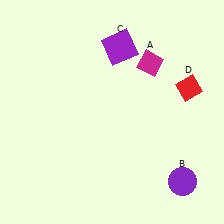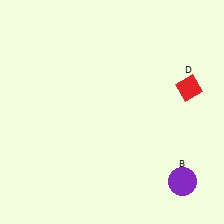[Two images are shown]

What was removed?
The purple square (C), the magenta diamond (A) were removed in Image 2.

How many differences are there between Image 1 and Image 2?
There are 2 differences between the two images.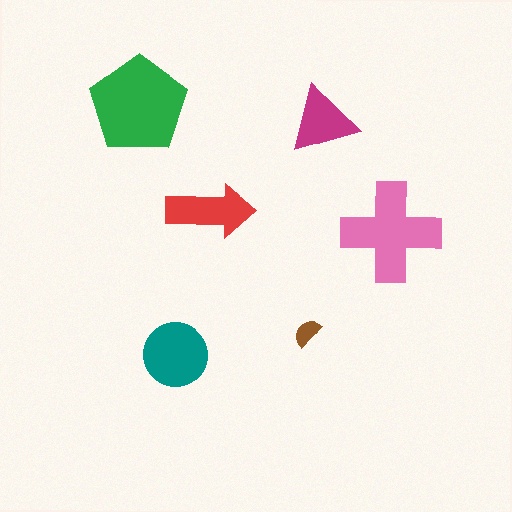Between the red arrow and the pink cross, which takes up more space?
The pink cross.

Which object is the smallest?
The brown semicircle.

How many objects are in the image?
There are 6 objects in the image.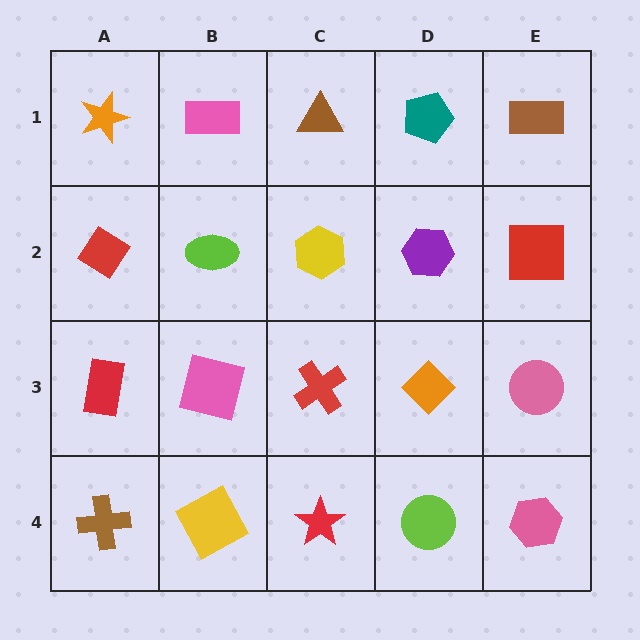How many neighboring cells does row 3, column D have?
4.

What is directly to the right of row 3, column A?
A pink square.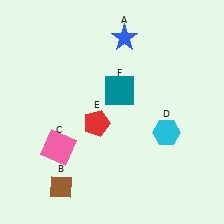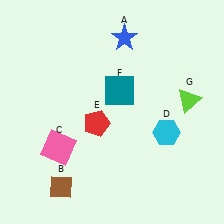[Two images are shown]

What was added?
A lime triangle (G) was added in Image 2.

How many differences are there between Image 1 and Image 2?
There is 1 difference between the two images.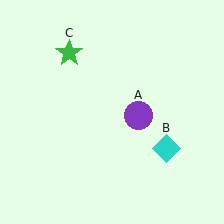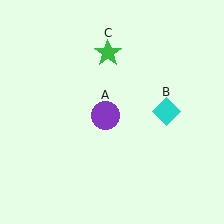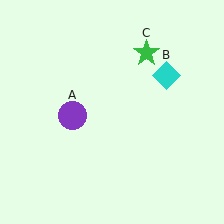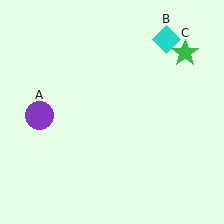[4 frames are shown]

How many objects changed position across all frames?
3 objects changed position: purple circle (object A), cyan diamond (object B), green star (object C).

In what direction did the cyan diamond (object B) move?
The cyan diamond (object B) moved up.